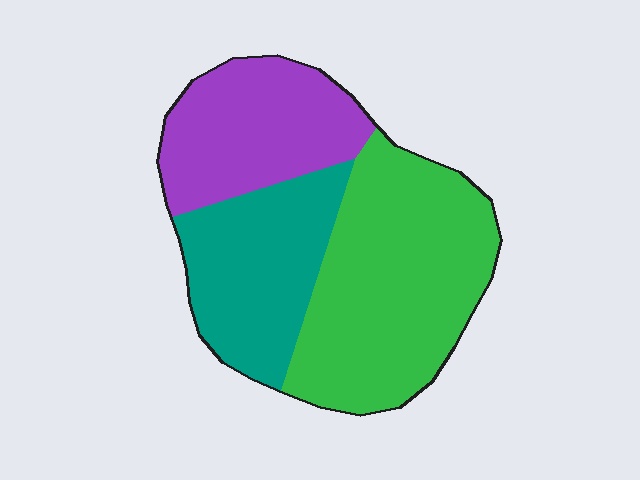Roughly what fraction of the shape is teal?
Teal covers roughly 30% of the shape.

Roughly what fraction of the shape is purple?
Purple covers around 25% of the shape.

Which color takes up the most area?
Green, at roughly 45%.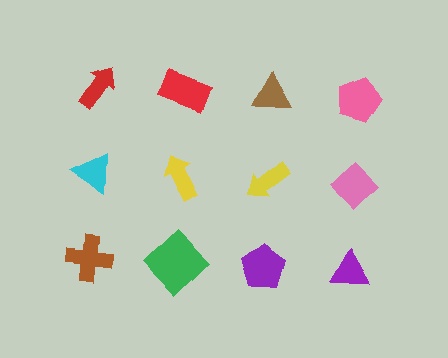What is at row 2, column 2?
A yellow arrow.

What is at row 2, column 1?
A cyan triangle.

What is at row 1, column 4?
A pink pentagon.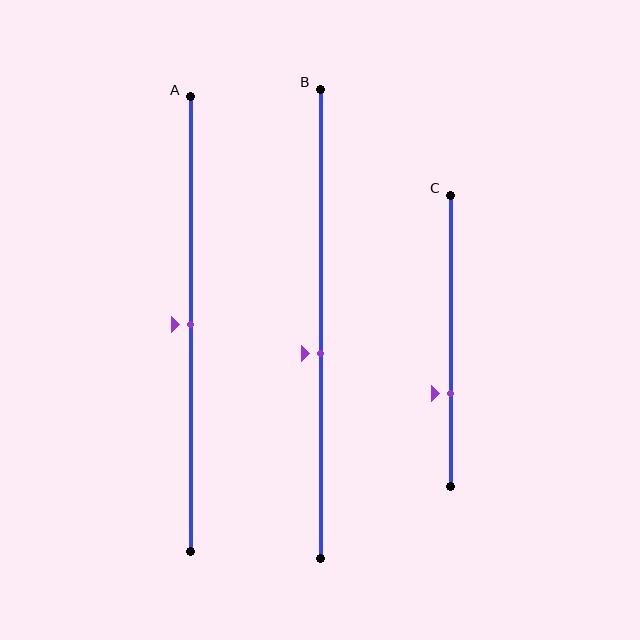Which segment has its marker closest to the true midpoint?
Segment A has its marker closest to the true midpoint.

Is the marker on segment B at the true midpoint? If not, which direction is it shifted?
No, the marker on segment B is shifted downward by about 6% of the segment length.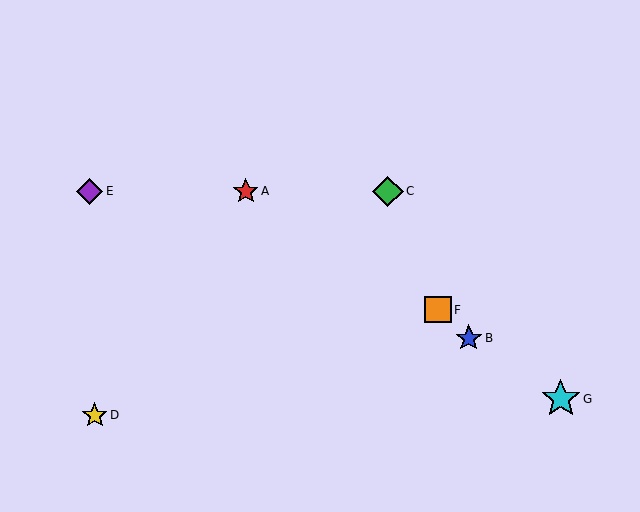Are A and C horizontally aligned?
Yes, both are at y≈191.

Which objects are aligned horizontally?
Objects A, C, E are aligned horizontally.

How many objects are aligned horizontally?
3 objects (A, C, E) are aligned horizontally.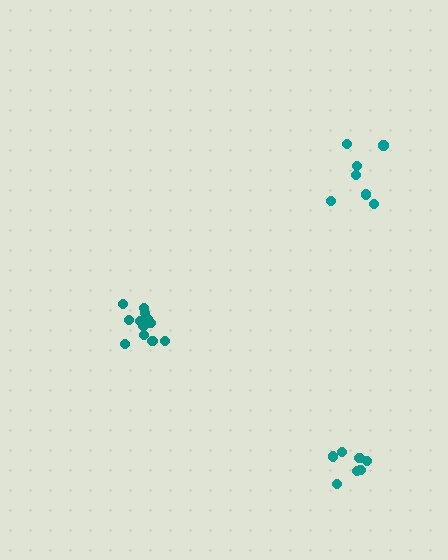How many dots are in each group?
Group 1: 7 dots, Group 2: 8 dots, Group 3: 12 dots (27 total).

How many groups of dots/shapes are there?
There are 3 groups.